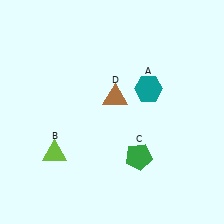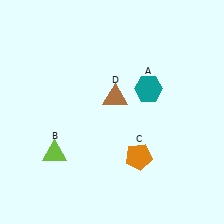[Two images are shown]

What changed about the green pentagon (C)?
In Image 1, C is green. In Image 2, it changed to orange.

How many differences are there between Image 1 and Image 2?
There is 1 difference between the two images.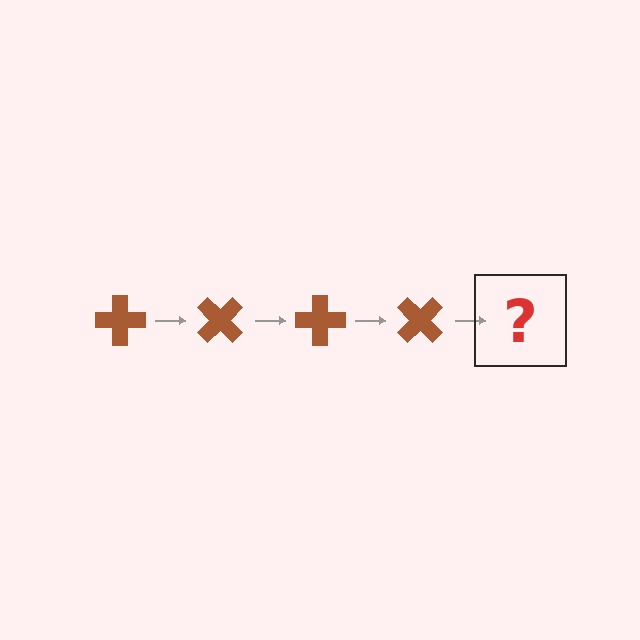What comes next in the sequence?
The next element should be a brown cross rotated 180 degrees.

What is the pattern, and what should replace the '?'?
The pattern is that the cross rotates 45 degrees each step. The '?' should be a brown cross rotated 180 degrees.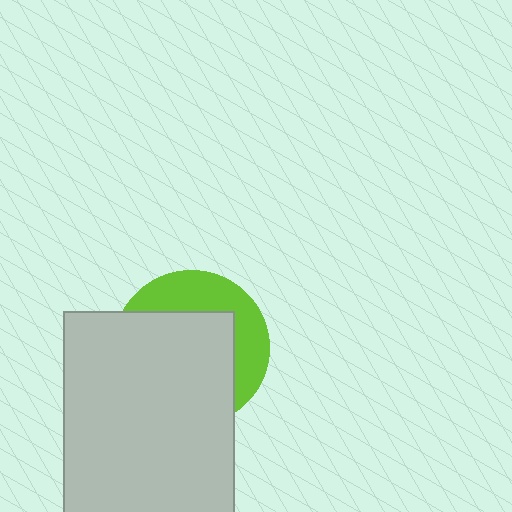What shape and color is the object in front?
The object in front is a light gray rectangle.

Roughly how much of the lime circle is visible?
A small part of it is visible (roughly 35%).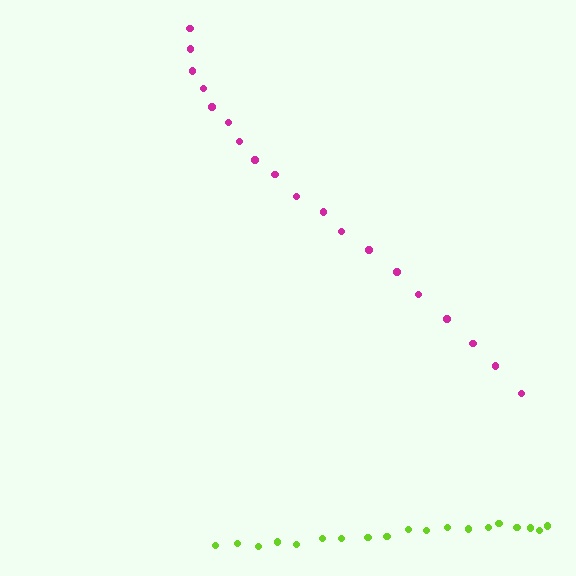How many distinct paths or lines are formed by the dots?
There are 2 distinct paths.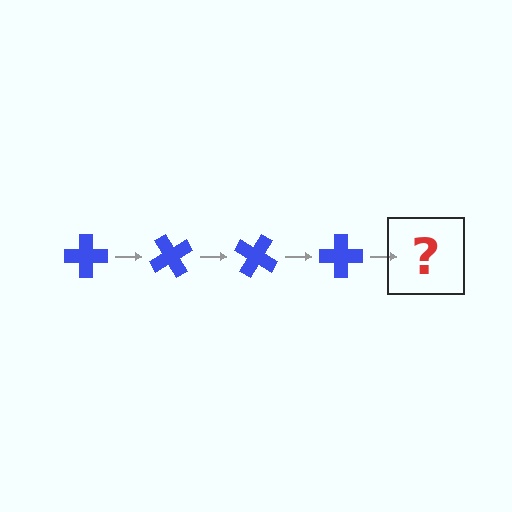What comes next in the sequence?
The next element should be a blue cross rotated 240 degrees.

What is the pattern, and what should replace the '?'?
The pattern is that the cross rotates 60 degrees each step. The '?' should be a blue cross rotated 240 degrees.